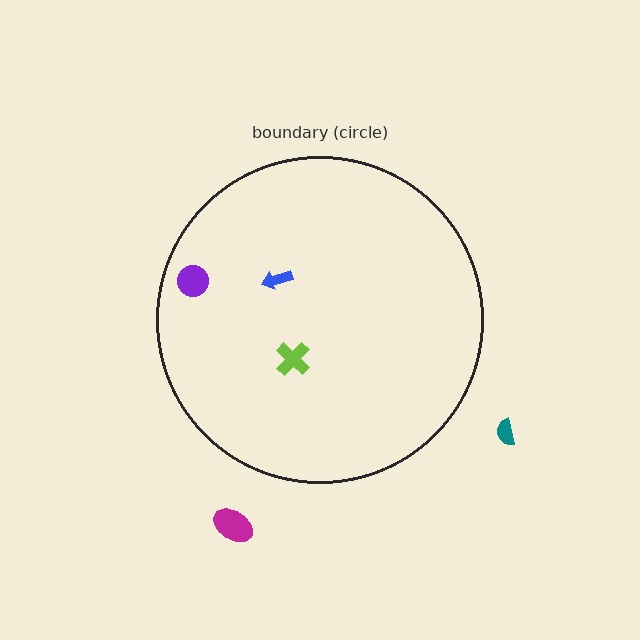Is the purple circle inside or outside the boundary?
Inside.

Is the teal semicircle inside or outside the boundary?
Outside.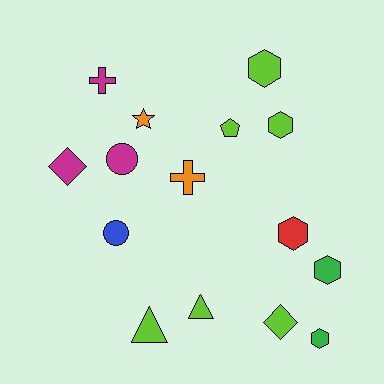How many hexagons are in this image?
There are 5 hexagons.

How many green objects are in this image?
There are 2 green objects.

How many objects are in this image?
There are 15 objects.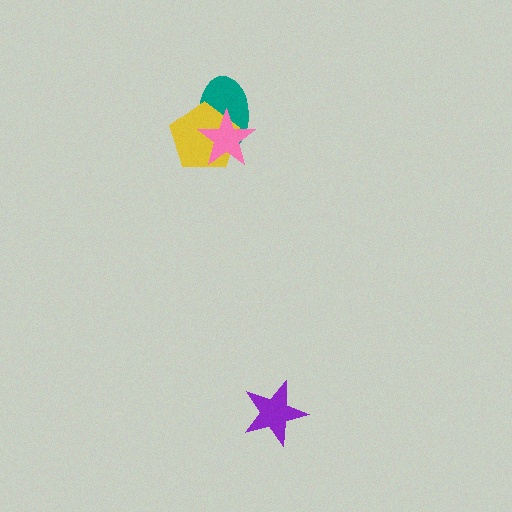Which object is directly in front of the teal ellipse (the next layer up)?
The yellow pentagon is directly in front of the teal ellipse.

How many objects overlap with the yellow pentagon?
2 objects overlap with the yellow pentagon.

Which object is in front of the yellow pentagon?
The pink star is in front of the yellow pentagon.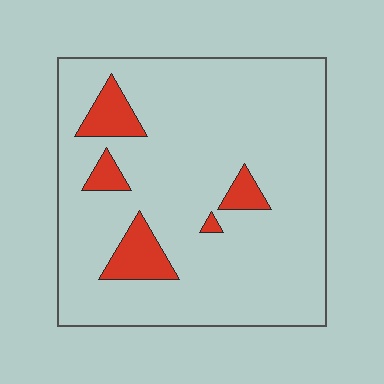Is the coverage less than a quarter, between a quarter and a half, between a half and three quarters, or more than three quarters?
Less than a quarter.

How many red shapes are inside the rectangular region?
5.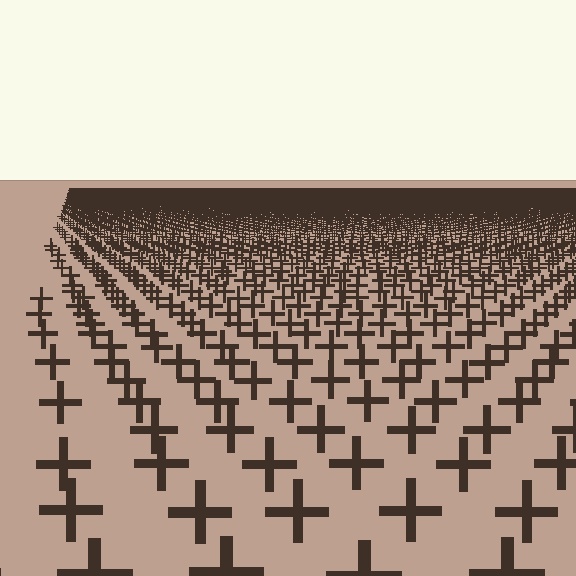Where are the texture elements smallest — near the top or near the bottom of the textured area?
Near the top.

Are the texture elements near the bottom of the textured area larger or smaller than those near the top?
Larger. Near the bottom, elements are closer to the viewer and appear at a bigger on-screen size.